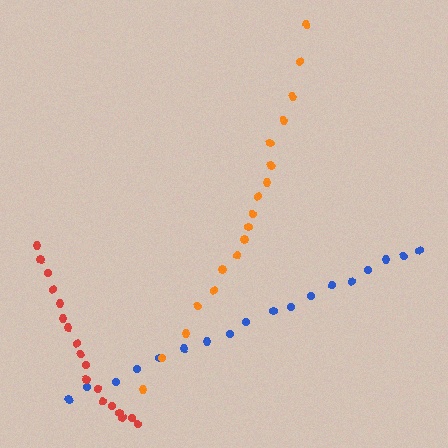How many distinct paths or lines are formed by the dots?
There are 3 distinct paths.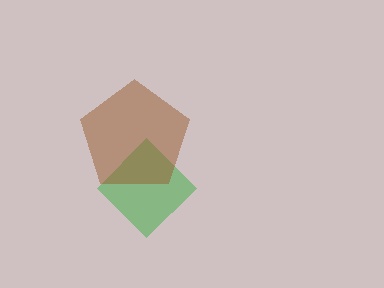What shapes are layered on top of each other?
The layered shapes are: a green diamond, a brown pentagon.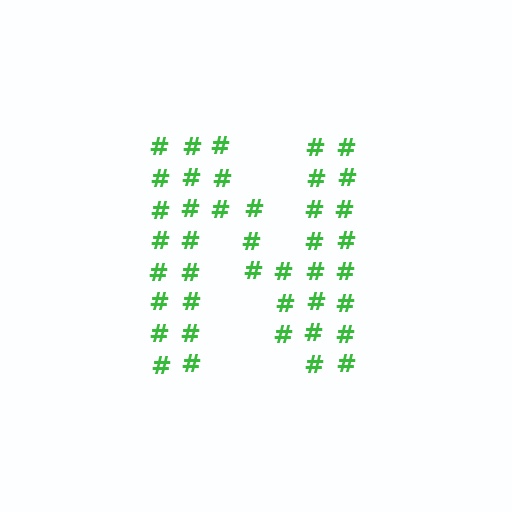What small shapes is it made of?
It is made of small hash symbols.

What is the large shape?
The large shape is the letter N.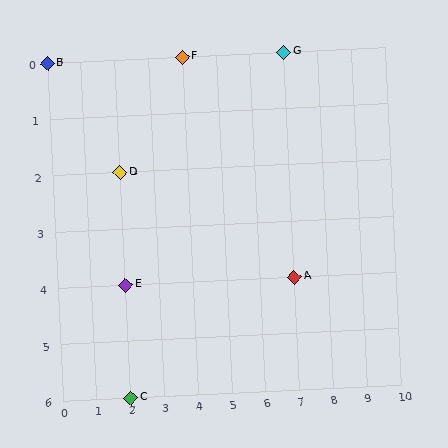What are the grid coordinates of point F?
Point F is at grid coordinates (4, 0).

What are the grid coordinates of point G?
Point G is at grid coordinates (7, 0).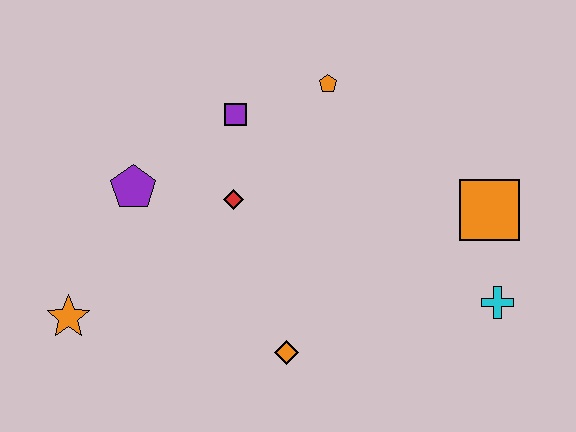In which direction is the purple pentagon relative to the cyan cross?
The purple pentagon is to the left of the cyan cross.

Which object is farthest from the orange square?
The orange star is farthest from the orange square.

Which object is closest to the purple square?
The red diamond is closest to the purple square.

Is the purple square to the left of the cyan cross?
Yes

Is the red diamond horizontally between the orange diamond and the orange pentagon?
No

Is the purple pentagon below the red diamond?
No